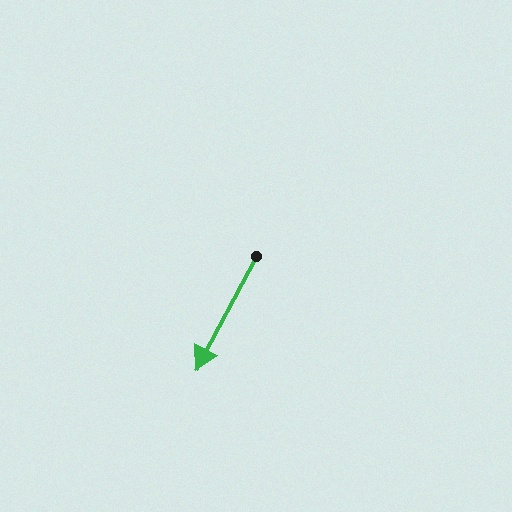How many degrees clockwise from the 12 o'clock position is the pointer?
Approximately 208 degrees.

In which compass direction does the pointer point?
Southwest.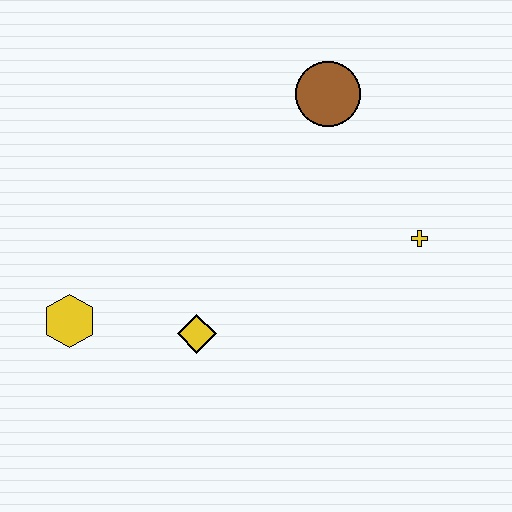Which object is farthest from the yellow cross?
The yellow hexagon is farthest from the yellow cross.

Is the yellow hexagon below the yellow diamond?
No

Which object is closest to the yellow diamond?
The yellow hexagon is closest to the yellow diamond.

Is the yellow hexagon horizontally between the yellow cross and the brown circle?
No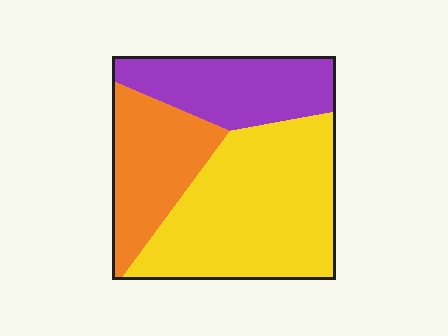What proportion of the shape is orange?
Orange covers 25% of the shape.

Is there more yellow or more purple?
Yellow.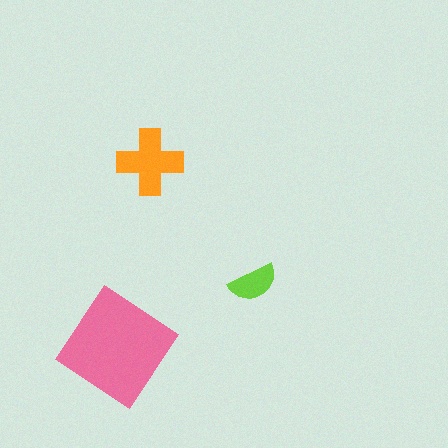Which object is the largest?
The pink diamond.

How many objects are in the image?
There are 3 objects in the image.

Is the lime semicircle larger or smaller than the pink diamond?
Smaller.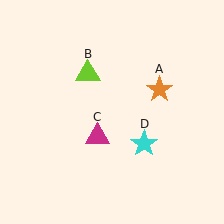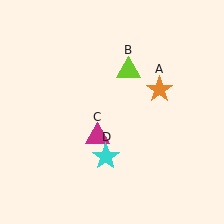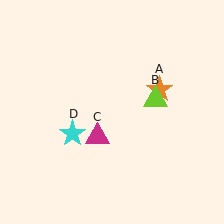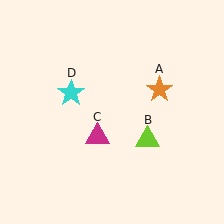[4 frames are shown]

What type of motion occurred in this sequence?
The lime triangle (object B), cyan star (object D) rotated clockwise around the center of the scene.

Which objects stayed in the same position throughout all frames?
Orange star (object A) and magenta triangle (object C) remained stationary.